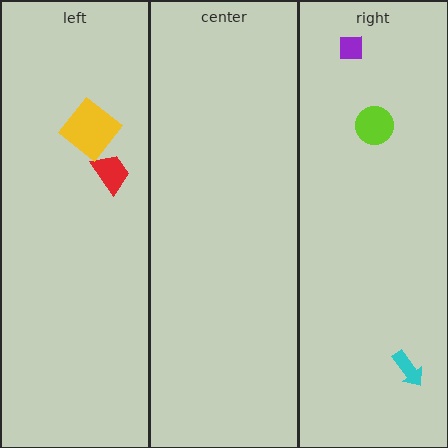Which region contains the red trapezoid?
The left region.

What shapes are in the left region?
The red trapezoid, the yellow diamond.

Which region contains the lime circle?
The right region.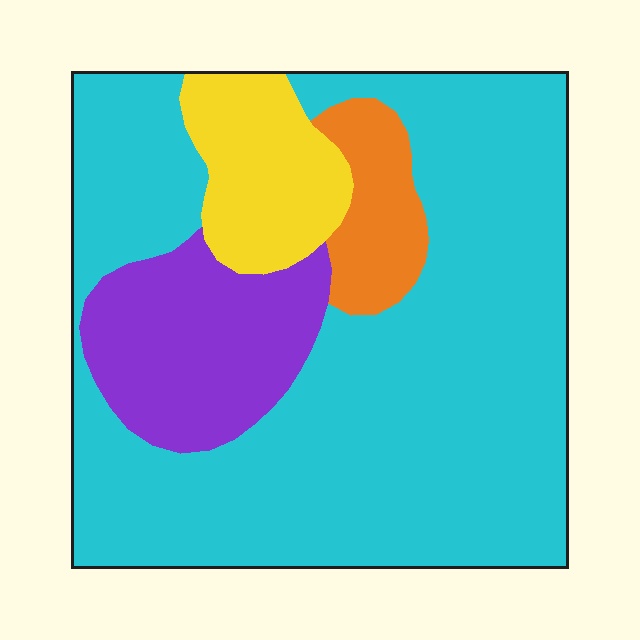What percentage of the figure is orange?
Orange covers 7% of the figure.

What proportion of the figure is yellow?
Yellow takes up about one tenth (1/10) of the figure.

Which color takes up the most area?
Cyan, at roughly 70%.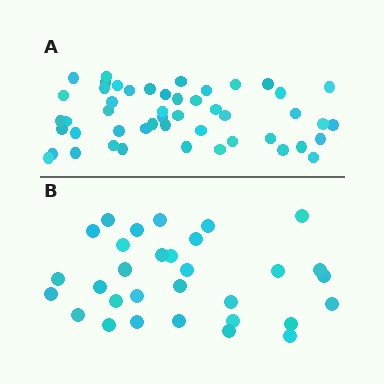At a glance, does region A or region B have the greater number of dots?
Region A (the top region) has more dots.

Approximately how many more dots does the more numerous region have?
Region A has approximately 20 more dots than region B.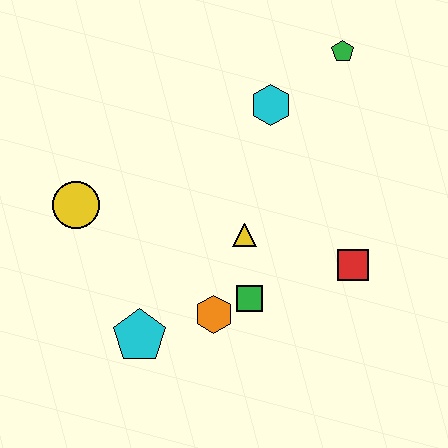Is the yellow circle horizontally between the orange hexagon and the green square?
No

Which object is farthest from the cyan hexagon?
The cyan pentagon is farthest from the cyan hexagon.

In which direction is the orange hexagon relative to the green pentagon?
The orange hexagon is below the green pentagon.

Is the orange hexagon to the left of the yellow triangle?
Yes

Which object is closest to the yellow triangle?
The green square is closest to the yellow triangle.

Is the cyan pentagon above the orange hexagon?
No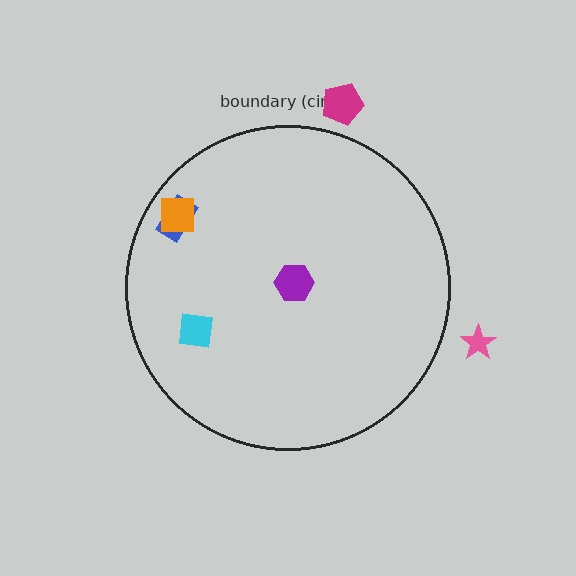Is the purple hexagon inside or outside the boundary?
Inside.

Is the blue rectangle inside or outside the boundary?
Inside.